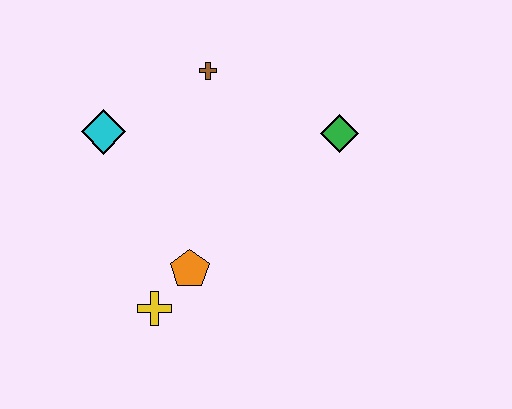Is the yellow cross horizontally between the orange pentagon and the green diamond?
No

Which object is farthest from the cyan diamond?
The green diamond is farthest from the cyan diamond.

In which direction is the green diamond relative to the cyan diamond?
The green diamond is to the right of the cyan diamond.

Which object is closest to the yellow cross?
The orange pentagon is closest to the yellow cross.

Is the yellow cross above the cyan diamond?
No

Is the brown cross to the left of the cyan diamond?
No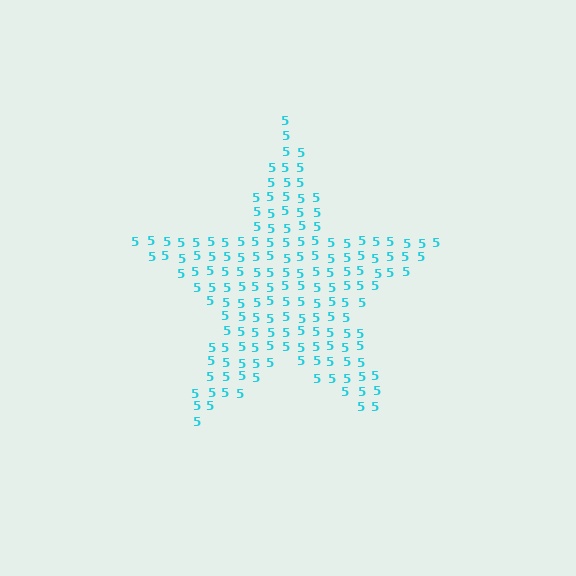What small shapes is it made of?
It is made of small digit 5's.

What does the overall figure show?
The overall figure shows a star.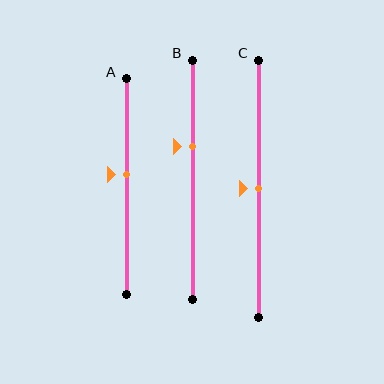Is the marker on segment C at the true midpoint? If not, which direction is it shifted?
Yes, the marker on segment C is at the true midpoint.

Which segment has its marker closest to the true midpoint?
Segment C has its marker closest to the true midpoint.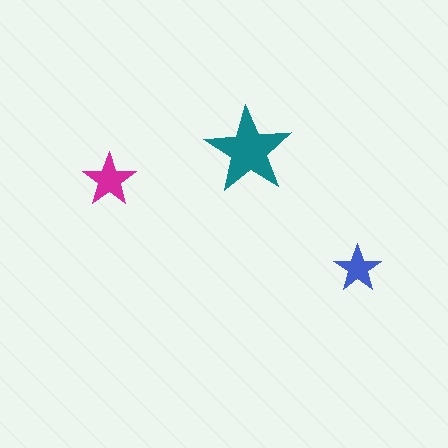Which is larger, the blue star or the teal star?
The teal one.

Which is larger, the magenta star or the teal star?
The teal one.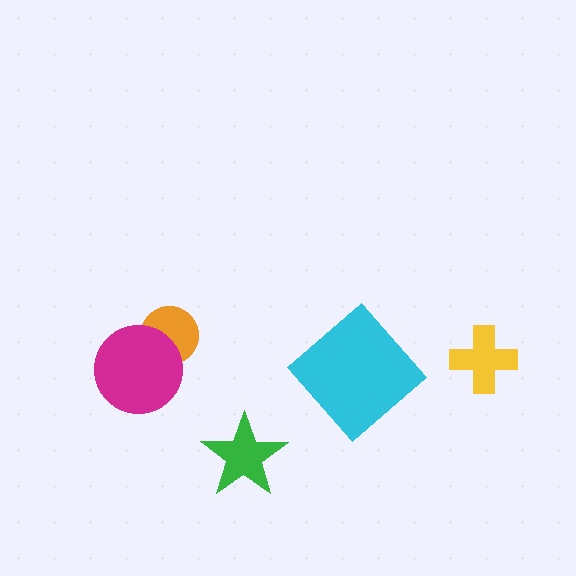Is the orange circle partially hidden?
Yes, it is partially covered by another shape.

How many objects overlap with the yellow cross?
0 objects overlap with the yellow cross.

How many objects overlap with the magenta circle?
1 object overlaps with the magenta circle.